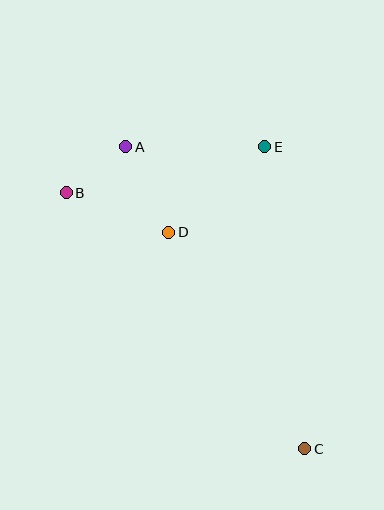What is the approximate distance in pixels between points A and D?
The distance between A and D is approximately 96 pixels.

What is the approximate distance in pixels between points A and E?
The distance between A and E is approximately 139 pixels.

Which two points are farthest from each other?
Points A and C are farthest from each other.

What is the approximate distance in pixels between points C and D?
The distance between C and D is approximately 256 pixels.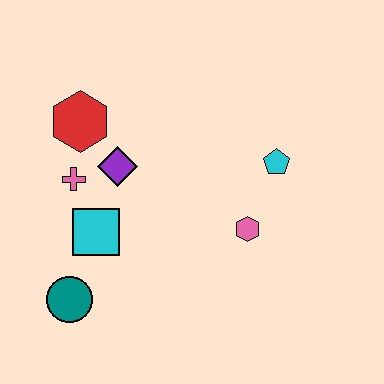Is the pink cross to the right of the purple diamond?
No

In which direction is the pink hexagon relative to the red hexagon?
The pink hexagon is to the right of the red hexagon.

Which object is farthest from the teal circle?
The cyan pentagon is farthest from the teal circle.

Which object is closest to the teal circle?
The cyan square is closest to the teal circle.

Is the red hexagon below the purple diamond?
No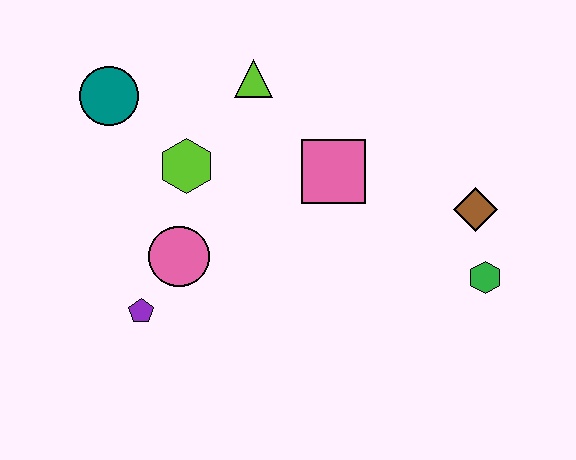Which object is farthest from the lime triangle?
The green hexagon is farthest from the lime triangle.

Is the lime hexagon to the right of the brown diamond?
No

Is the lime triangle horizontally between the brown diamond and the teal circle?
Yes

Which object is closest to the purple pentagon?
The pink circle is closest to the purple pentagon.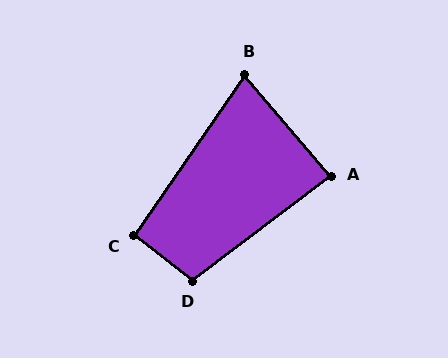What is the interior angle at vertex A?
Approximately 87 degrees (approximately right).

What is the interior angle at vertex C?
Approximately 93 degrees (approximately right).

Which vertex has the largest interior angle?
D, at approximately 105 degrees.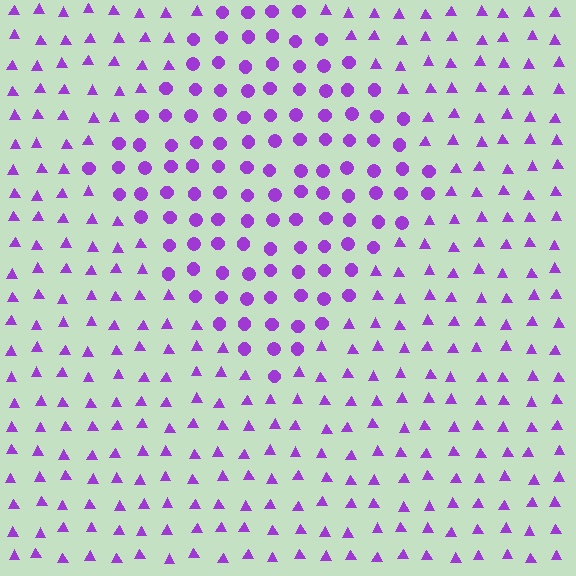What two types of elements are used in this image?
The image uses circles inside the diamond region and triangles outside it.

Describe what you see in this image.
The image is filled with small purple elements arranged in a uniform grid. A diamond-shaped region contains circles, while the surrounding area contains triangles. The boundary is defined purely by the change in element shape.